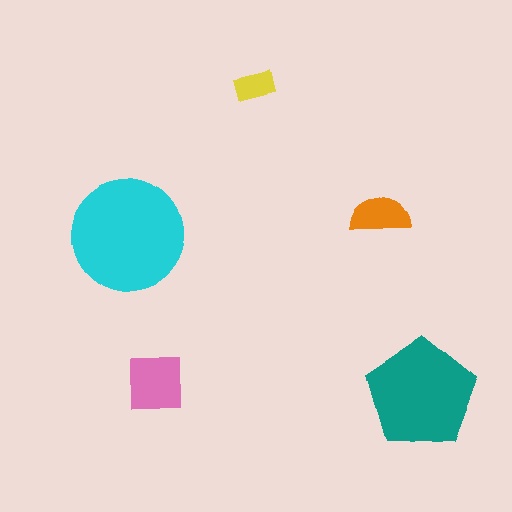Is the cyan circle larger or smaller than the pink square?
Larger.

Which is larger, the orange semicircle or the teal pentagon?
The teal pentagon.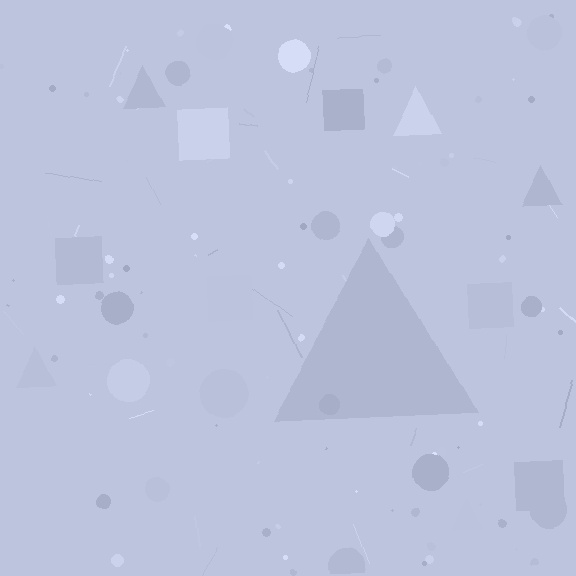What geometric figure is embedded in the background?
A triangle is embedded in the background.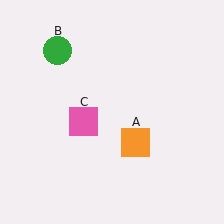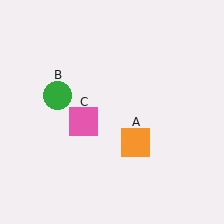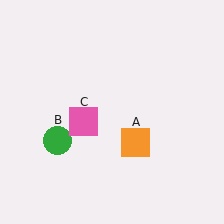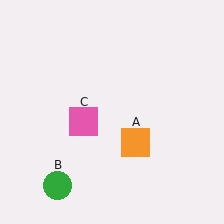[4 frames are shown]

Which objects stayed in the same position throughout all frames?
Orange square (object A) and pink square (object C) remained stationary.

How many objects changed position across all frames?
1 object changed position: green circle (object B).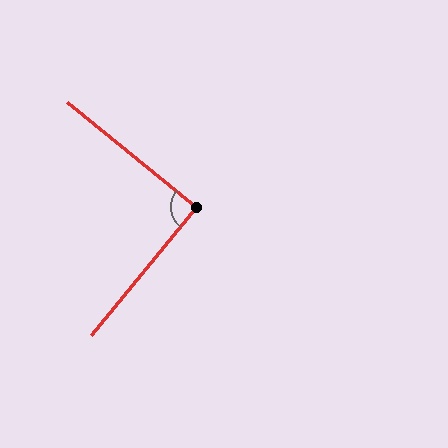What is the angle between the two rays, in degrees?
Approximately 89 degrees.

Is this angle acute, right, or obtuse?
It is approximately a right angle.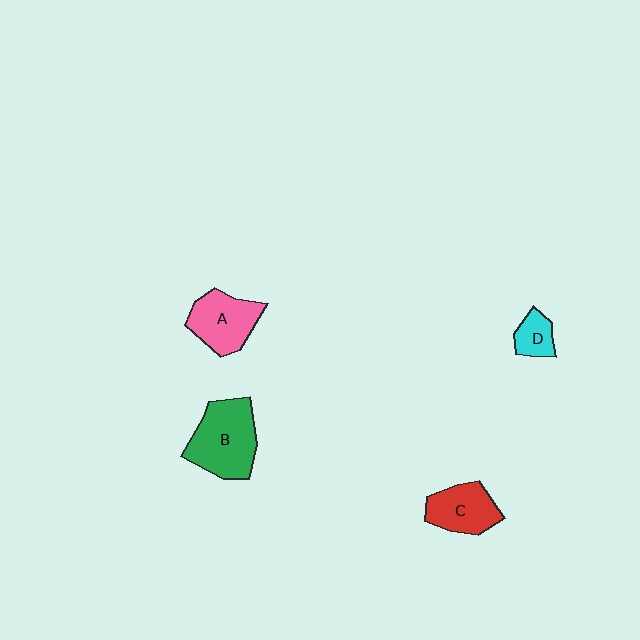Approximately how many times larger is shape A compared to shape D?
Approximately 2.2 times.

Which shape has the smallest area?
Shape D (cyan).